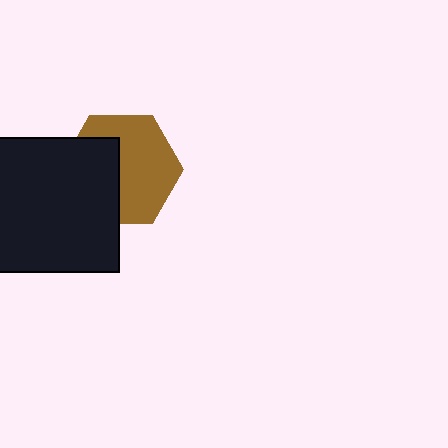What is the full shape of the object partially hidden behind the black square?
The partially hidden object is a brown hexagon.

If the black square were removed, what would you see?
You would see the complete brown hexagon.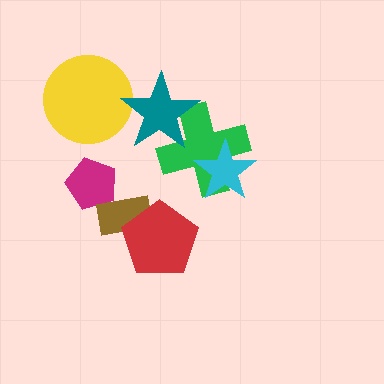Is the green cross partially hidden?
Yes, it is partially covered by another shape.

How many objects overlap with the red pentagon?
1 object overlaps with the red pentagon.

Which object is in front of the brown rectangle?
The red pentagon is in front of the brown rectangle.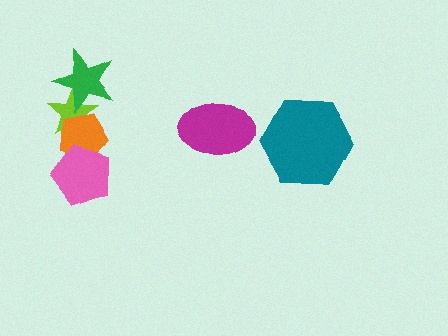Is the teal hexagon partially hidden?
No, no other shape covers it.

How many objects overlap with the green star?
1 object overlaps with the green star.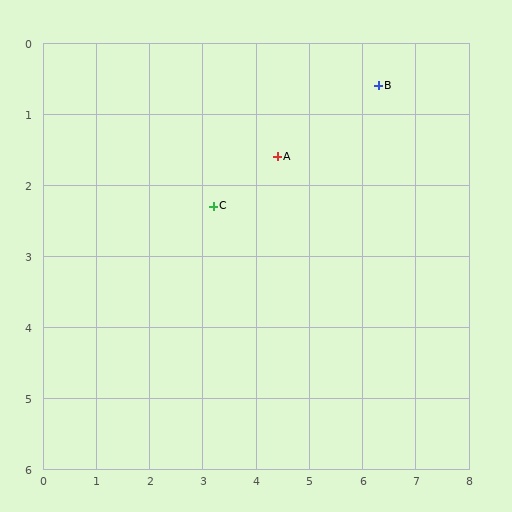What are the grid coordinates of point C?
Point C is at approximately (3.2, 2.3).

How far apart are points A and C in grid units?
Points A and C are about 1.4 grid units apart.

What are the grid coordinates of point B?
Point B is at approximately (6.3, 0.6).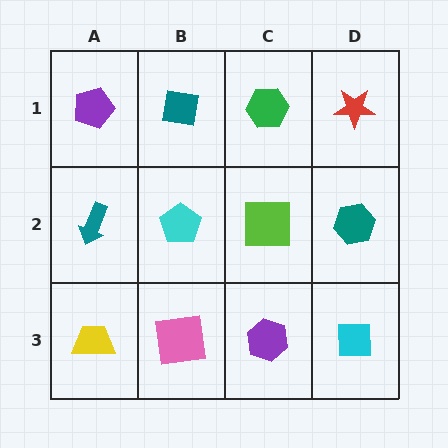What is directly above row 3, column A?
A teal arrow.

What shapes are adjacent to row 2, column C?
A green hexagon (row 1, column C), a purple hexagon (row 3, column C), a cyan pentagon (row 2, column B), a teal hexagon (row 2, column D).